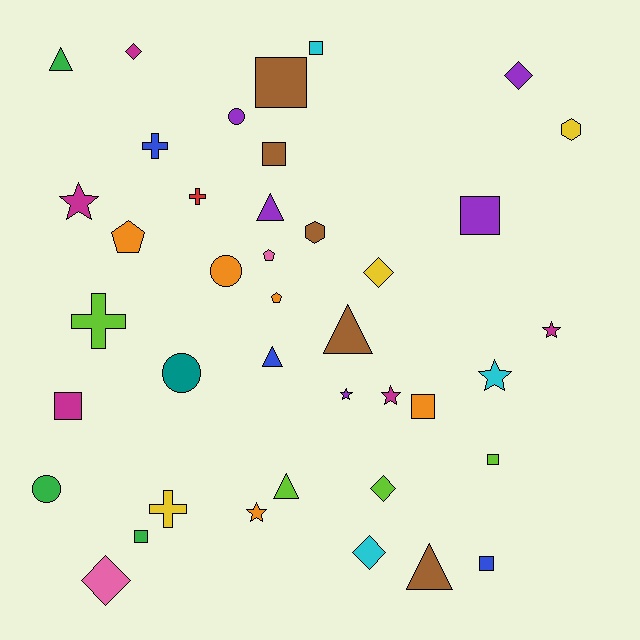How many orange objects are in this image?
There are 5 orange objects.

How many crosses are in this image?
There are 4 crosses.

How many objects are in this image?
There are 40 objects.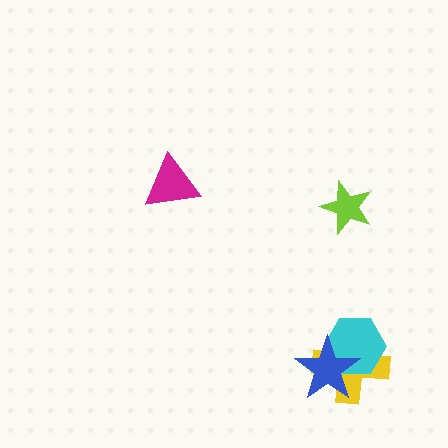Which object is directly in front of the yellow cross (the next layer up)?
The cyan hexagon is directly in front of the yellow cross.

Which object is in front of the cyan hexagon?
The blue star is in front of the cyan hexagon.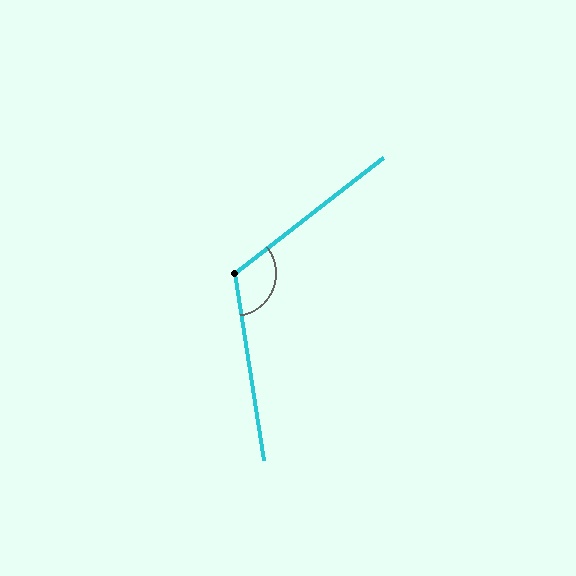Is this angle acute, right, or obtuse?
It is obtuse.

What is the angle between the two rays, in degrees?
Approximately 119 degrees.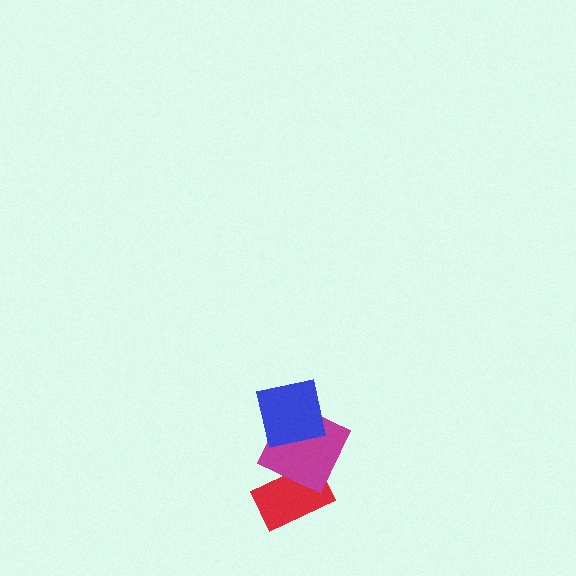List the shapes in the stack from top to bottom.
From top to bottom: the blue square, the magenta square, the red rectangle.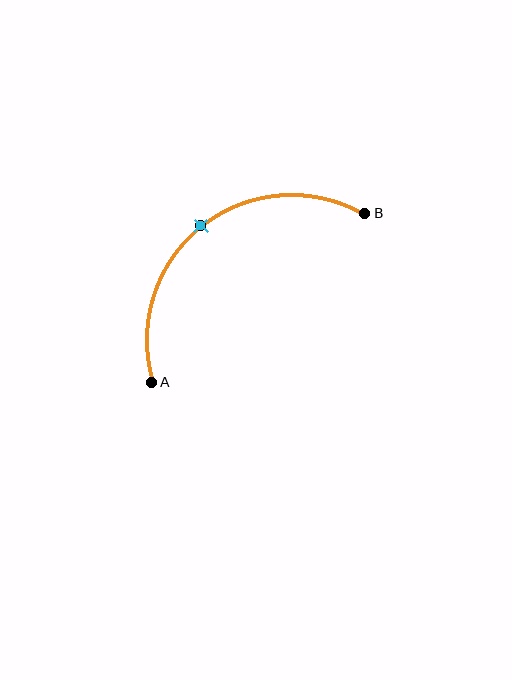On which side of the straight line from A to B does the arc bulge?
The arc bulges above and to the left of the straight line connecting A and B.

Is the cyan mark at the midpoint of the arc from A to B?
Yes. The cyan mark lies on the arc at equal arc-length from both A and B — it is the arc midpoint.